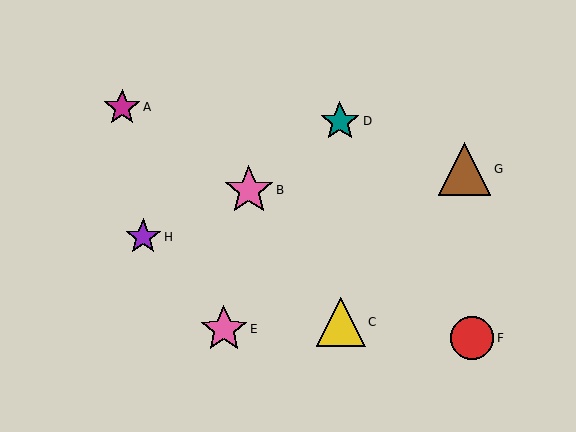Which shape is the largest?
The brown triangle (labeled G) is the largest.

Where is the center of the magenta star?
The center of the magenta star is at (122, 107).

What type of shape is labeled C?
Shape C is a yellow triangle.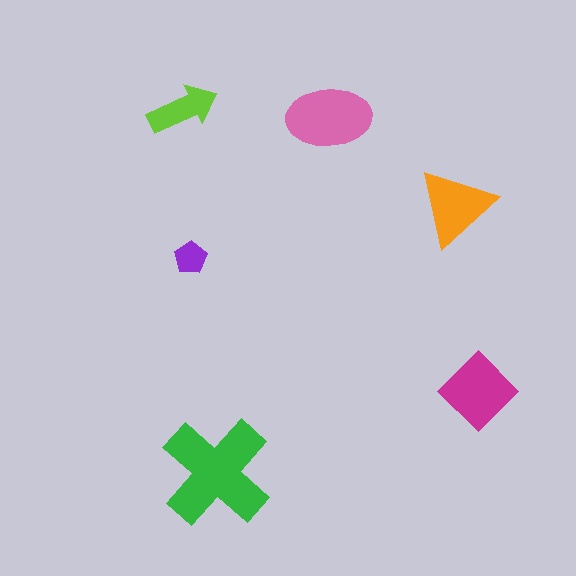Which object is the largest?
The green cross.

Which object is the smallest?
The purple pentagon.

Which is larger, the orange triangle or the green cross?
The green cross.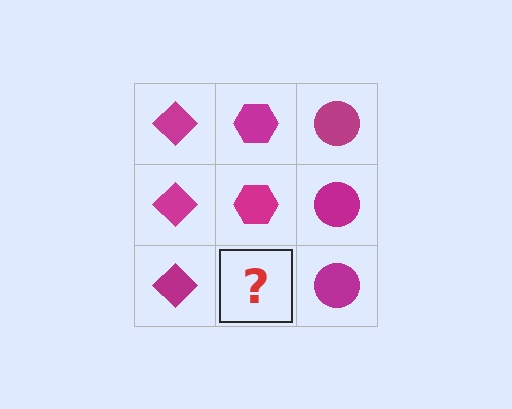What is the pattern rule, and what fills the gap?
The rule is that each column has a consistent shape. The gap should be filled with a magenta hexagon.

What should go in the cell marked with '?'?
The missing cell should contain a magenta hexagon.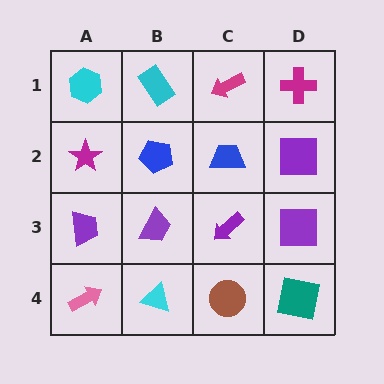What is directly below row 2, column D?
A purple square.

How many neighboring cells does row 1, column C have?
3.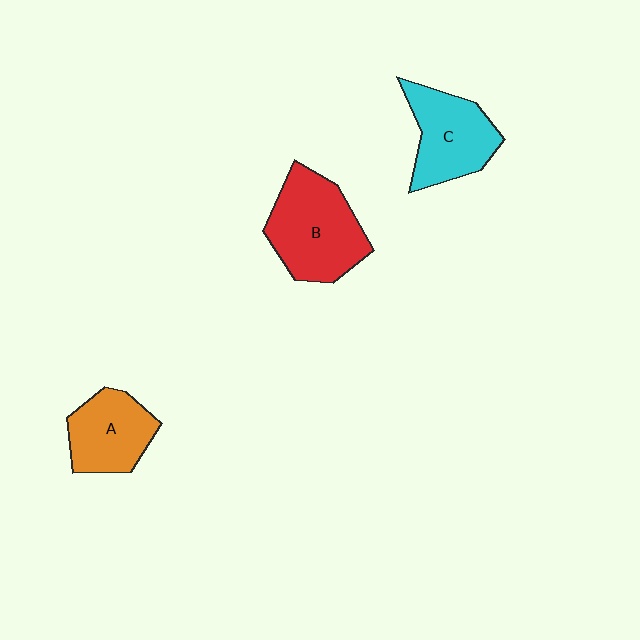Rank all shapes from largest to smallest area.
From largest to smallest: B (red), C (cyan), A (orange).